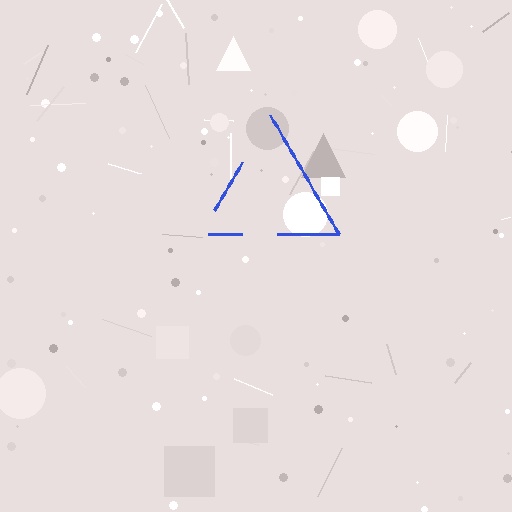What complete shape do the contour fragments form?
The contour fragments form a triangle.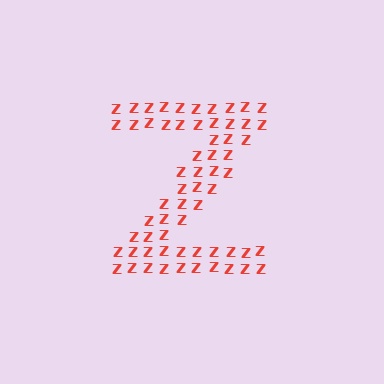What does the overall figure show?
The overall figure shows the letter Z.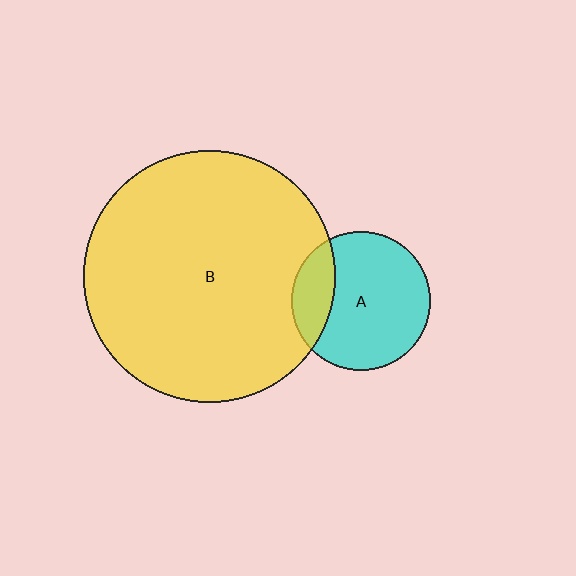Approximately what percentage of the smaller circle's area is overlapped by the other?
Approximately 20%.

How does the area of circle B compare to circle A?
Approximately 3.3 times.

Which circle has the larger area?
Circle B (yellow).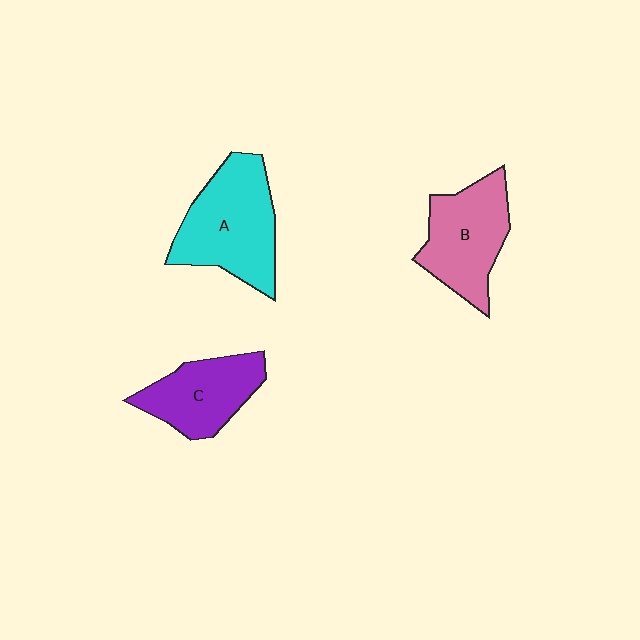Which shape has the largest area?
Shape A (cyan).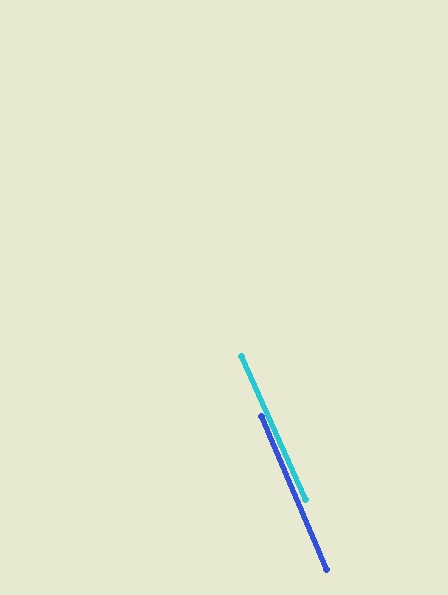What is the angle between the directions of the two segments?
Approximately 1 degree.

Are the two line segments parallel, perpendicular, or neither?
Parallel — their directions differ by only 0.9°.